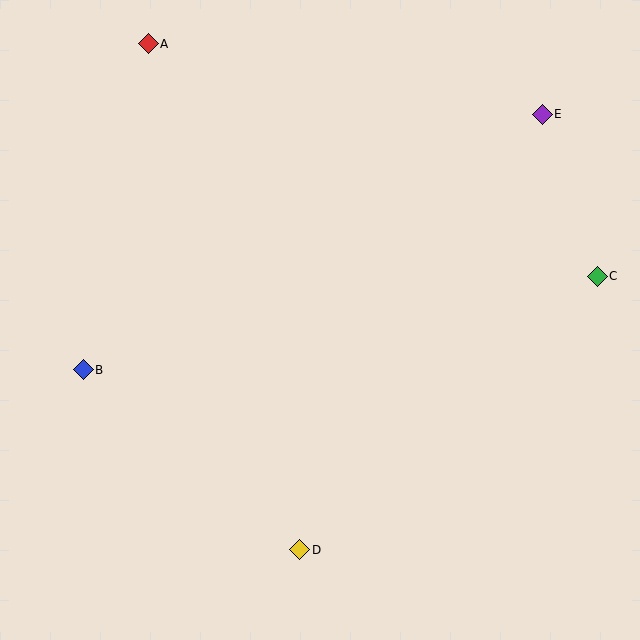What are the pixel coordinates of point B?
Point B is at (83, 370).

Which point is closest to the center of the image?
Point D at (300, 550) is closest to the center.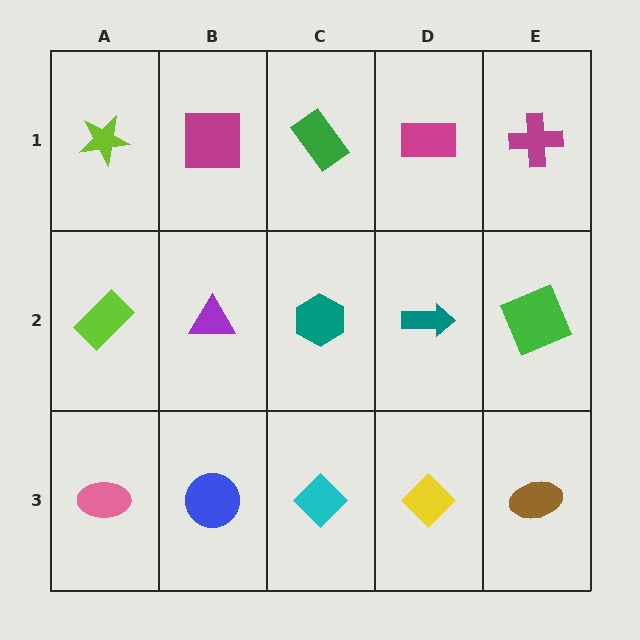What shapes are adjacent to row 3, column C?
A teal hexagon (row 2, column C), a blue circle (row 3, column B), a yellow diamond (row 3, column D).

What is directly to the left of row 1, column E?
A magenta rectangle.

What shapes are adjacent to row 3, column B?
A purple triangle (row 2, column B), a pink ellipse (row 3, column A), a cyan diamond (row 3, column C).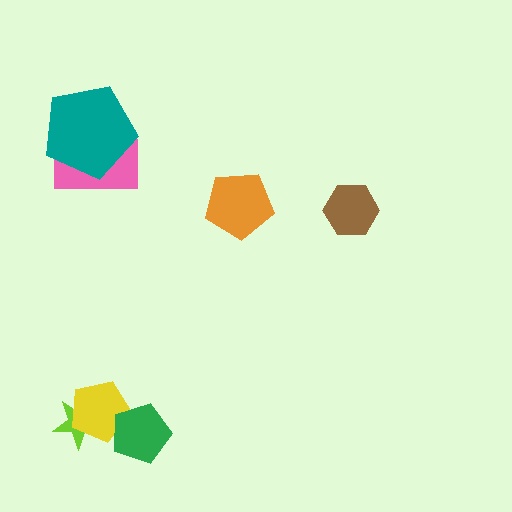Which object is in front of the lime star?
The yellow pentagon is in front of the lime star.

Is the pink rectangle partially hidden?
Yes, it is partially covered by another shape.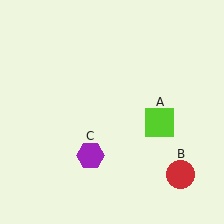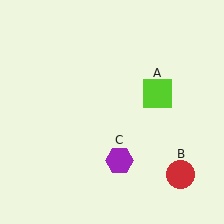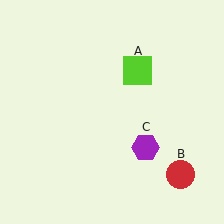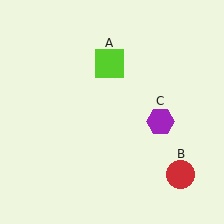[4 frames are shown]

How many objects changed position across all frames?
2 objects changed position: lime square (object A), purple hexagon (object C).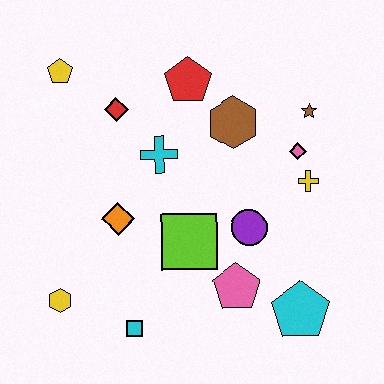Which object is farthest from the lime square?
The yellow pentagon is farthest from the lime square.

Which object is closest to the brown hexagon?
The red pentagon is closest to the brown hexagon.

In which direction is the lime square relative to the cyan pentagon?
The lime square is to the left of the cyan pentagon.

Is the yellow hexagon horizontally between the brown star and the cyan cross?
No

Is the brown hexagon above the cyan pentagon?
Yes